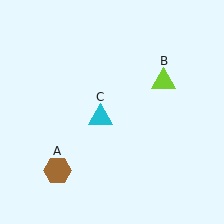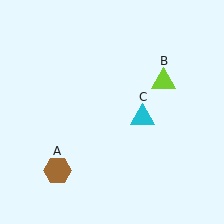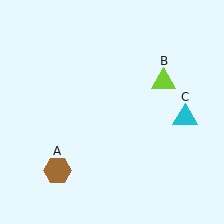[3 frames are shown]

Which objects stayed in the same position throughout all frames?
Brown hexagon (object A) and lime triangle (object B) remained stationary.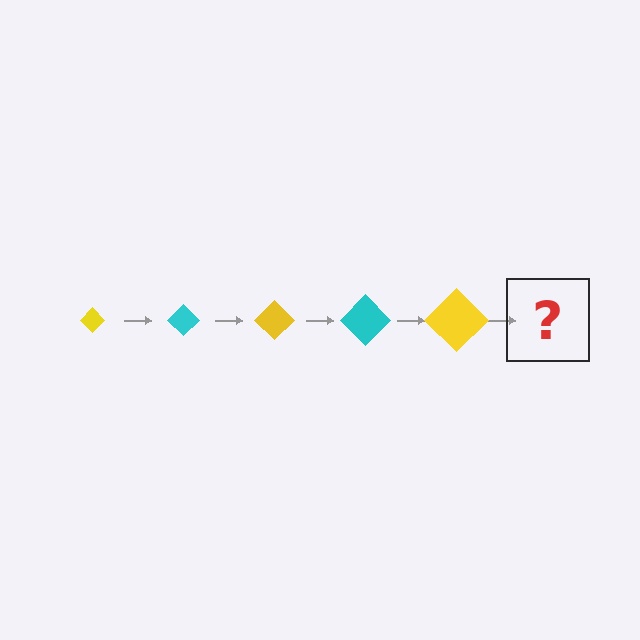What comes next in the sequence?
The next element should be a cyan diamond, larger than the previous one.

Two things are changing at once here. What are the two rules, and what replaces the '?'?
The two rules are that the diamond grows larger each step and the color cycles through yellow and cyan. The '?' should be a cyan diamond, larger than the previous one.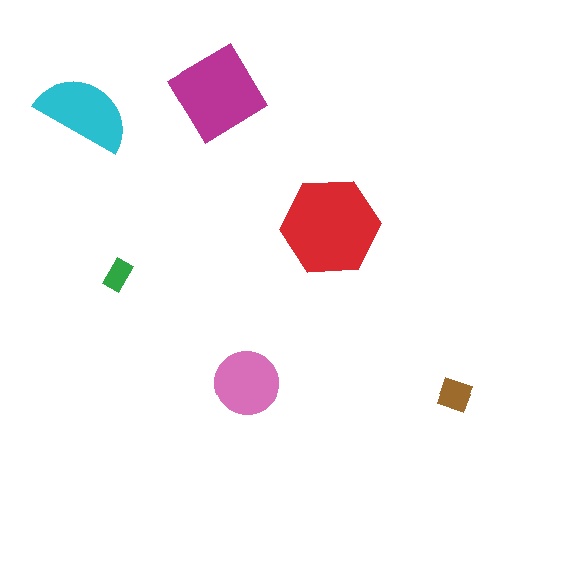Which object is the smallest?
The green rectangle.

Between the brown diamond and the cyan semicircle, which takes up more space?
The cyan semicircle.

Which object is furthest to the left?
The cyan semicircle is leftmost.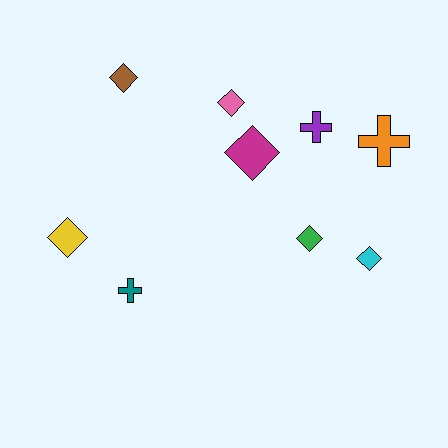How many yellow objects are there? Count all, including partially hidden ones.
There is 1 yellow object.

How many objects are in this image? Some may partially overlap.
There are 9 objects.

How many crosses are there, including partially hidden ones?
There are 3 crosses.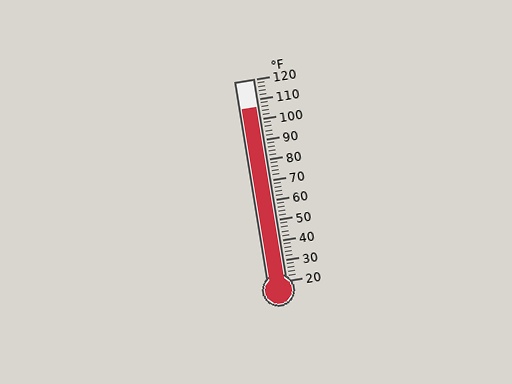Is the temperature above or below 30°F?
The temperature is above 30°F.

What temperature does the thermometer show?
The thermometer shows approximately 106°F.